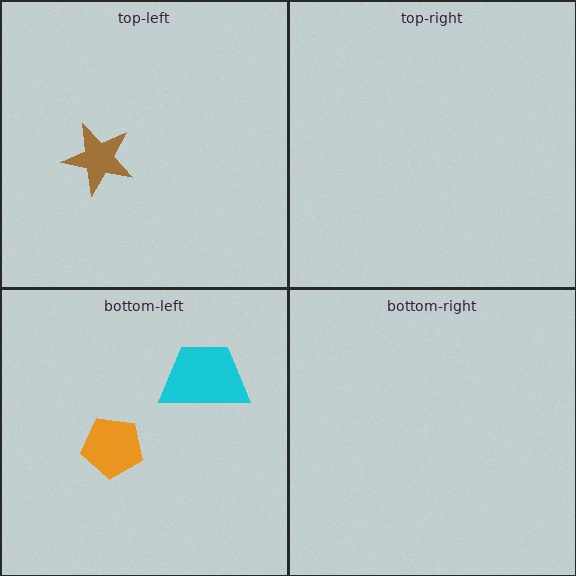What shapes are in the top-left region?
The brown star.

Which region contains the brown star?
The top-left region.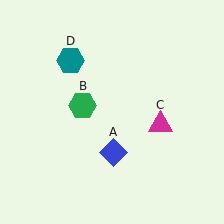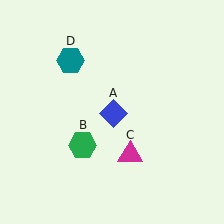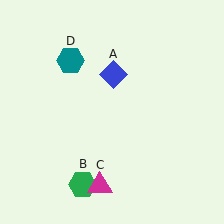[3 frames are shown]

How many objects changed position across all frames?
3 objects changed position: blue diamond (object A), green hexagon (object B), magenta triangle (object C).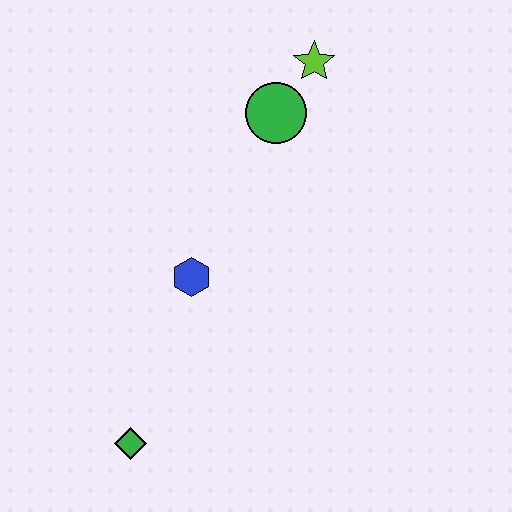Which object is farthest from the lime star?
The green diamond is farthest from the lime star.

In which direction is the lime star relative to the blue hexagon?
The lime star is above the blue hexagon.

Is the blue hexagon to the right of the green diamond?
Yes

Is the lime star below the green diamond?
No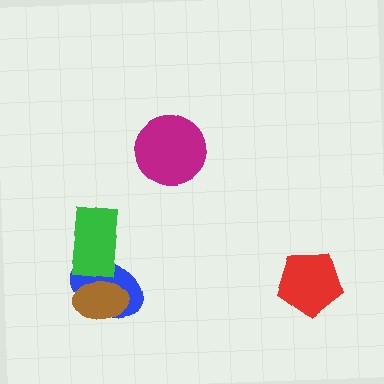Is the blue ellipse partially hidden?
Yes, it is partially covered by another shape.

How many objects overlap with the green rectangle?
1 object overlaps with the green rectangle.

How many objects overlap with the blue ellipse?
2 objects overlap with the blue ellipse.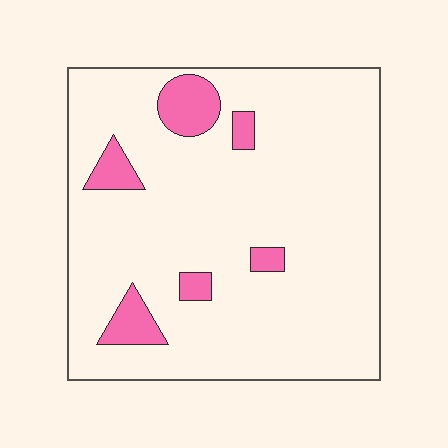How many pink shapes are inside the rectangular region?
6.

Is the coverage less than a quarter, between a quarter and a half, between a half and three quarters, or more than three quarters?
Less than a quarter.